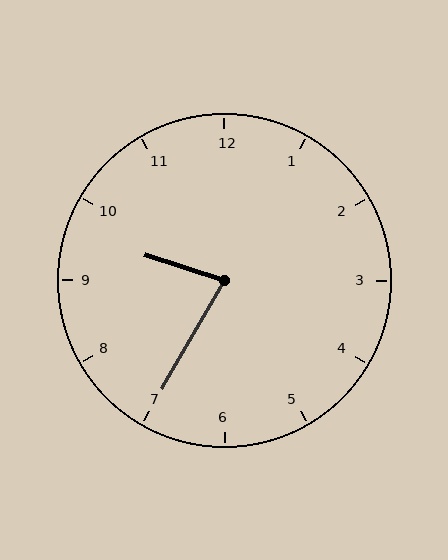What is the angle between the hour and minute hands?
Approximately 78 degrees.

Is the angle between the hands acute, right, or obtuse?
It is acute.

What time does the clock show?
9:35.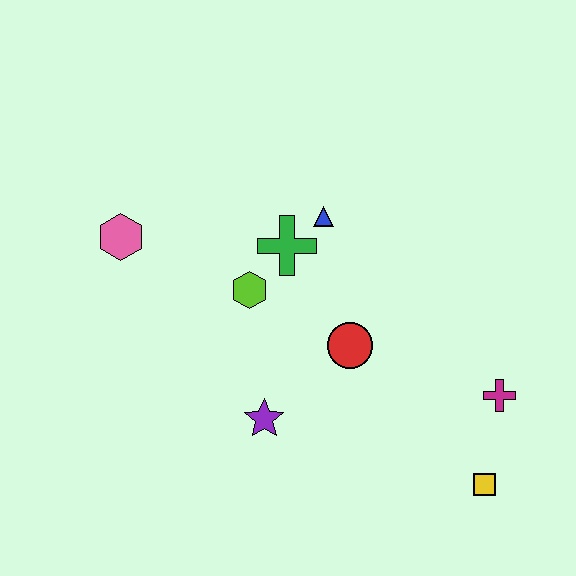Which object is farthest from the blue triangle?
The yellow square is farthest from the blue triangle.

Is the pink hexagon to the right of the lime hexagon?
No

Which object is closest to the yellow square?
The magenta cross is closest to the yellow square.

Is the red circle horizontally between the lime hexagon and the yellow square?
Yes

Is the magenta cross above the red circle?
No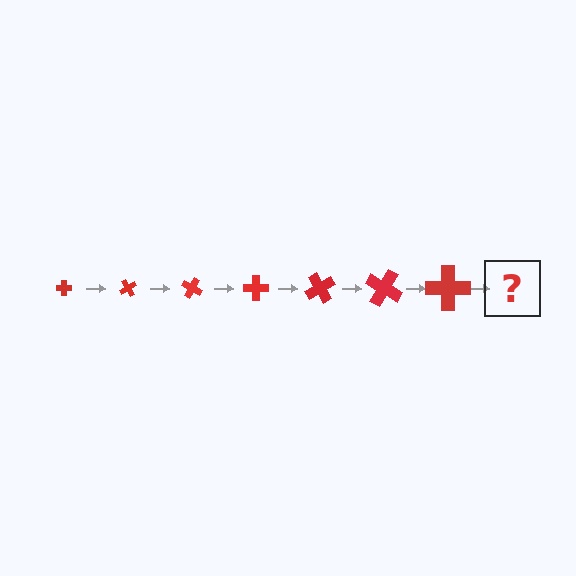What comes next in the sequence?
The next element should be a cross, larger than the previous one and rotated 420 degrees from the start.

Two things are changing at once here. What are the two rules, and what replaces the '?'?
The two rules are that the cross grows larger each step and it rotates 60 degrees each step. The '?' should be a cross, larger than the previous one and rotated 420 degrees from the start.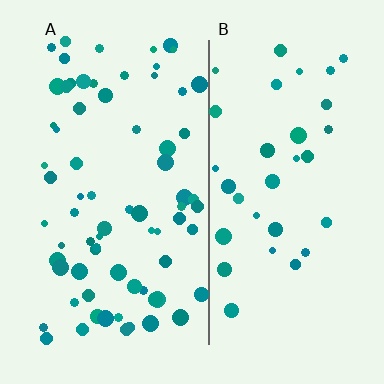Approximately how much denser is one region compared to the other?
Approximately 2.2× — region A over region B.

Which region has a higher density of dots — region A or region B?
A (the left).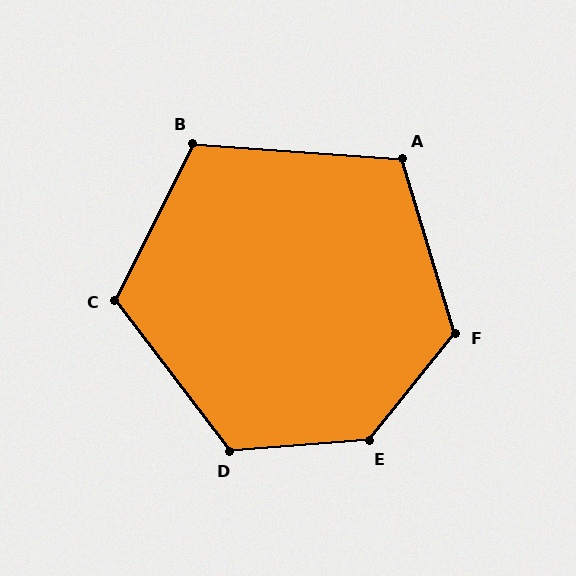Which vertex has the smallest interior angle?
A, at approximately 111 degrees.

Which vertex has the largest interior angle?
E, at approximately 133 degrees.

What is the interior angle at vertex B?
Approximately 112 degrees (obtuse).